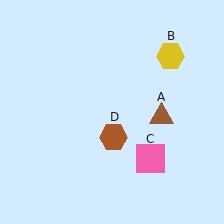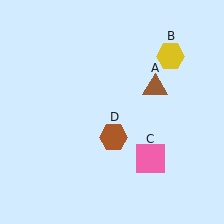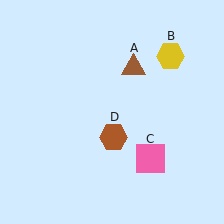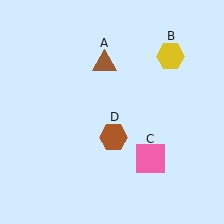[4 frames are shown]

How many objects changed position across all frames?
1 object changed position: brown triangle (object A).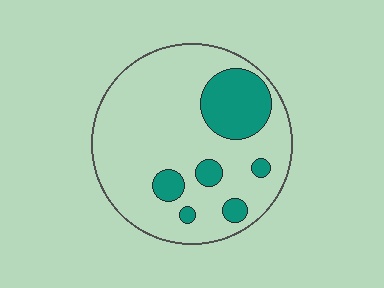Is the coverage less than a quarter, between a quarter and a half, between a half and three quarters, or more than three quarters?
Less than a quarter.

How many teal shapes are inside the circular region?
6.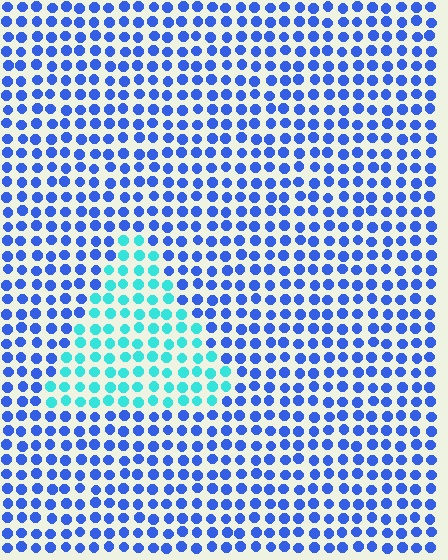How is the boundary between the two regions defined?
The boundary is defined purely by a slight shift in hue (about 49 degrees). Spacing, size, and orientation are identical on both sides.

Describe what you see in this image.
The image is filled with small blue elements in a uniform arrangement. A triangle-shaped region is visible where the elements are tinted to a slightly different hue, forming a subtle color boundary.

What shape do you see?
I see a triangle.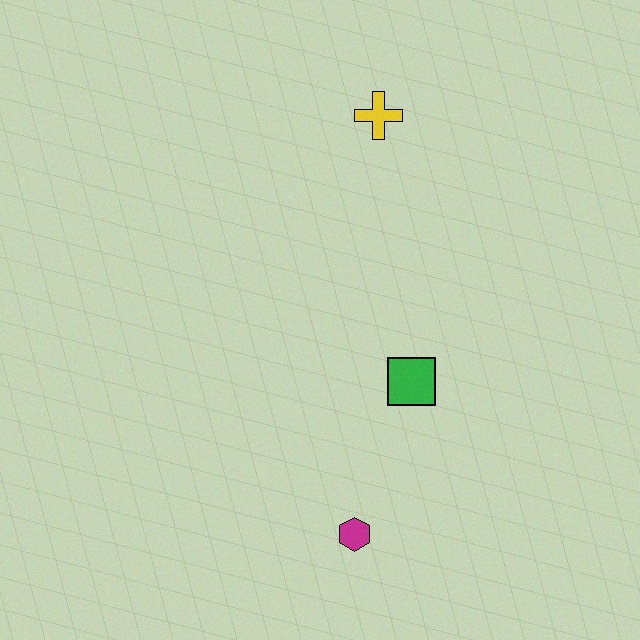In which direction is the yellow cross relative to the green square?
The yellow cross is above the green square.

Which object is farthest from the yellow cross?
The magenta hexagon is farthest from the yellow cross.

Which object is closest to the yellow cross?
The green square is closest to the yellow cross.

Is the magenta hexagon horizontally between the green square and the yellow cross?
No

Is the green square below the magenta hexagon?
No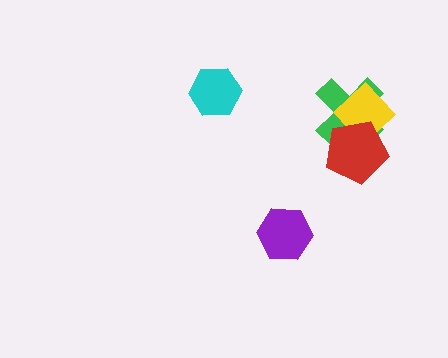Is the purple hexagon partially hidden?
No, no other shape covers it.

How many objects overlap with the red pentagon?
2 objects overlap with the red pentagon.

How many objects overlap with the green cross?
2 objects overlap with the green cross.